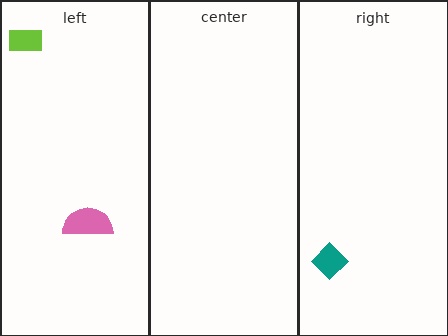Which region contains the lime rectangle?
The left region.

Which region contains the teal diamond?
The right region.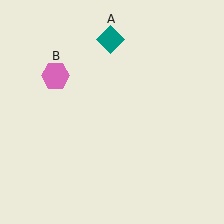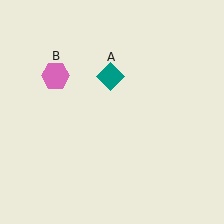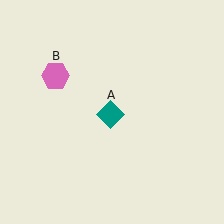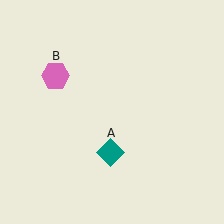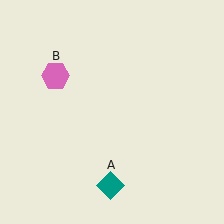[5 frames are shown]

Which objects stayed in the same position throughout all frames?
Pink hexagon (object B) remained stationary.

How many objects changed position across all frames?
1 object changed position: teal diamond (object A).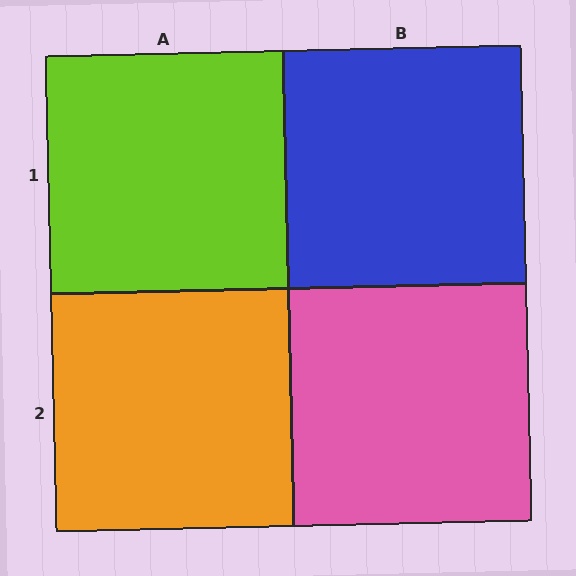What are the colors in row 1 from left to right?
Lime, blue.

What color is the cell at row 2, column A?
Orange.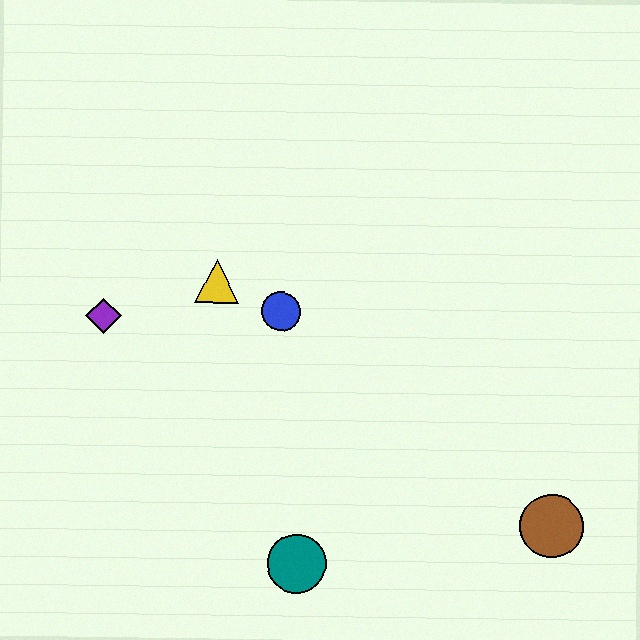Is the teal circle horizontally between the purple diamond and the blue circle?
No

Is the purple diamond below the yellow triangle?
Yes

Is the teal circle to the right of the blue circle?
Yes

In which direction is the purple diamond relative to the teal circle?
The purple diamond is above the teal circle.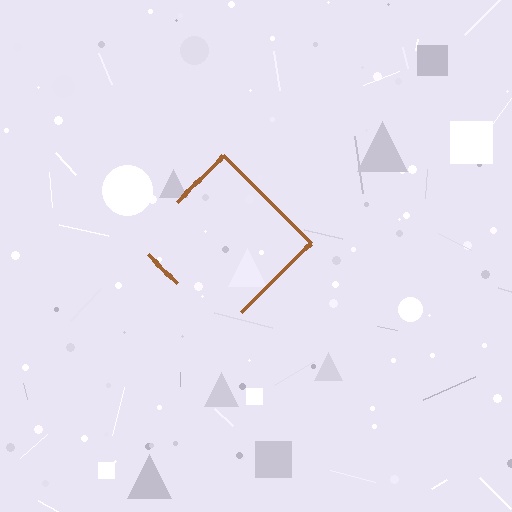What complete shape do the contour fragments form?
The contour fragments form a diamond.